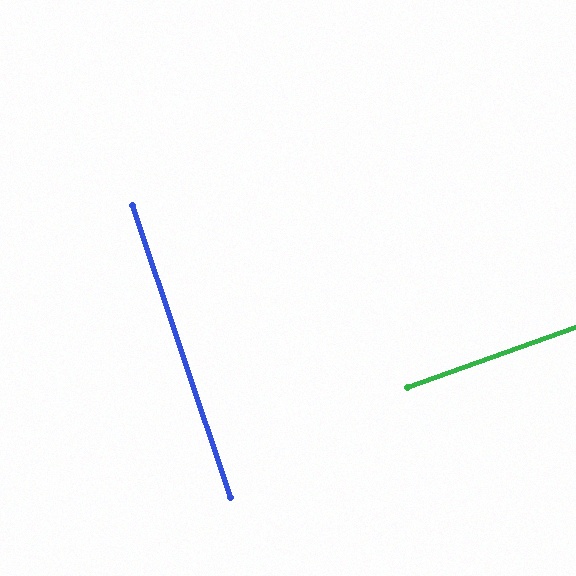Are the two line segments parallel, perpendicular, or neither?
Perpendicular — they meet at approximately 89°.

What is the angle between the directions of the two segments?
Approximately 89 degrees.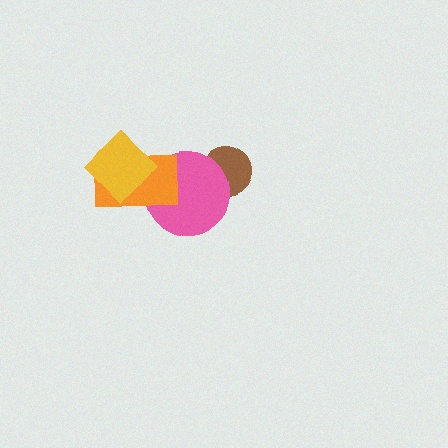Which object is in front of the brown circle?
The pink circle is in front of the brown circle.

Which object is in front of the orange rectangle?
The yellow diamond is in front of the orange rectangle.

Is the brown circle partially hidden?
Yes, it is partially covered by another shape.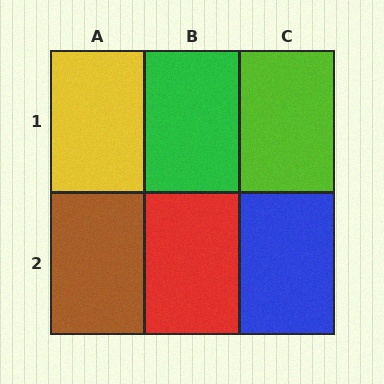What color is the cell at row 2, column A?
Brown.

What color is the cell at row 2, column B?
Red.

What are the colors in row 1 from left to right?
Yellow, green, lime.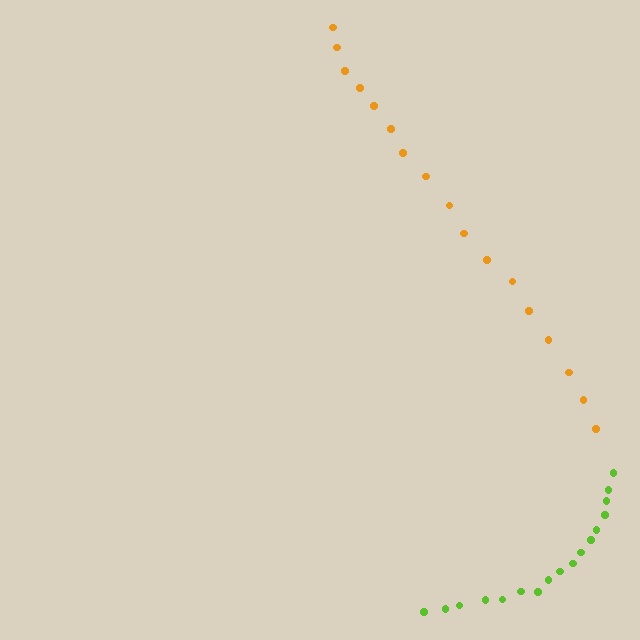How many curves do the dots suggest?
There are 2 distinct paths.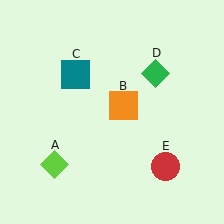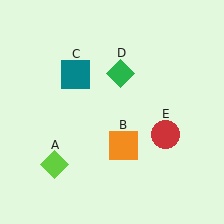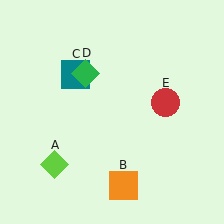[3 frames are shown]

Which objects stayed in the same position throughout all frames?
Lime diamond (object A) and teal square (object C) remained stationary.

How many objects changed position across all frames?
3 objects changed position: orange square (object B), green diamond (object D), red circle (object E).